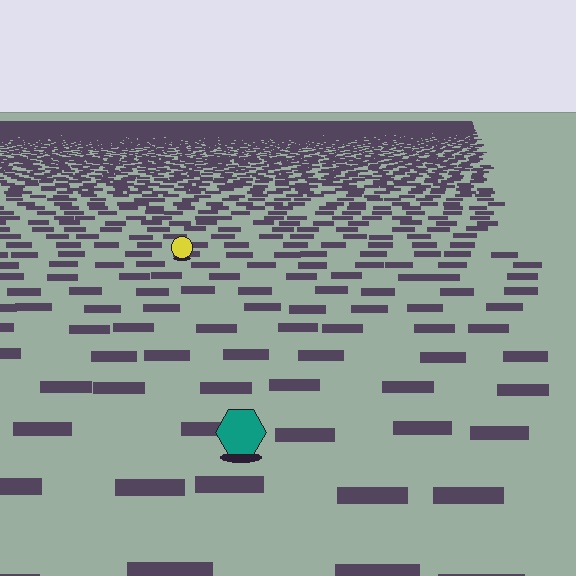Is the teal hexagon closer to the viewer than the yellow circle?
Yes. The teal hexagon is closer — you can tell from the texture gradient: the ground texture is coarser near it.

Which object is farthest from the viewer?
The yellow circle is farthest from the viewer. It appears smaller and the ground texture around it is denser.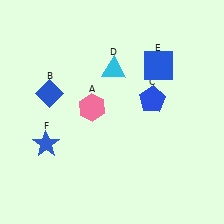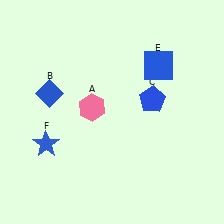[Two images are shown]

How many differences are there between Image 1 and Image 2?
There is 1 difference between the two images.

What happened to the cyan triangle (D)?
The cyan triangle (D) was removed in Image 2. It was in the top-right area of Image 1.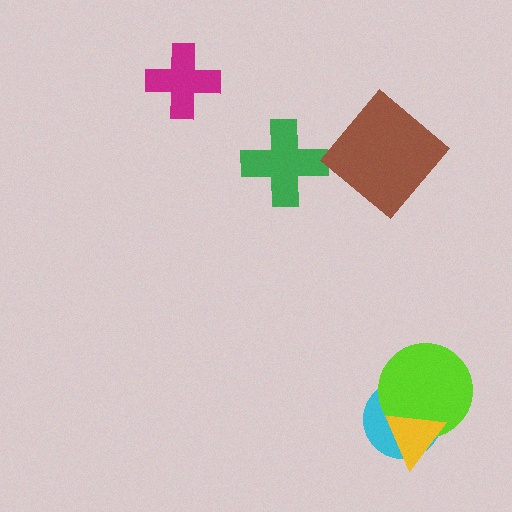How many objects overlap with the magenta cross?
0 objects overlap with the magenta cross.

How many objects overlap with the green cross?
0 objects overlap with the green cross.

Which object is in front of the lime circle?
The yellow triangle is in front of the lime circle.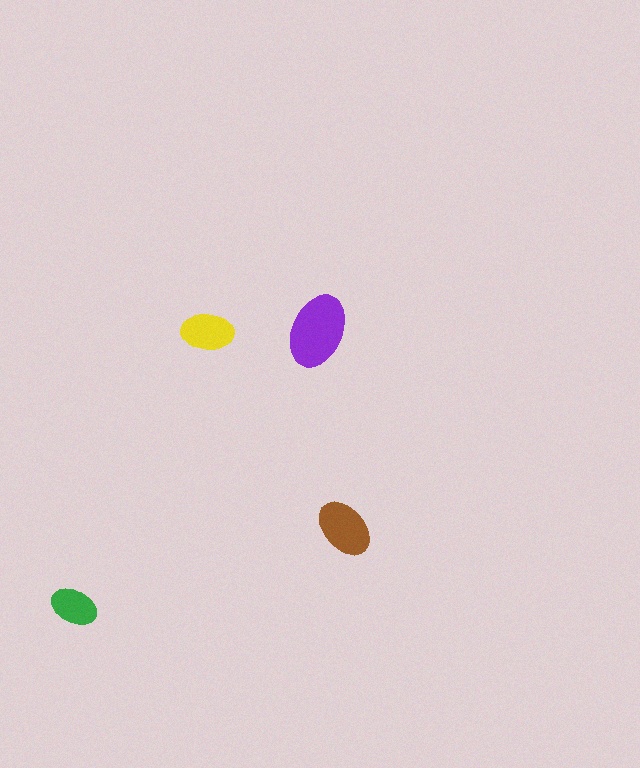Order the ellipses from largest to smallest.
the purple one, the brown one, the yellow one, the green one.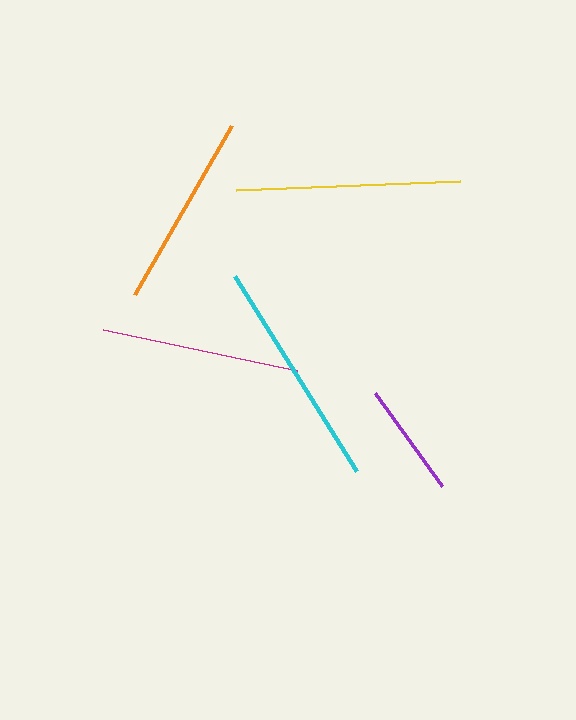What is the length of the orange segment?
The orange segment is approximately 194 pixels long.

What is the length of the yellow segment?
The yellow segment is approximately 224 pixels long.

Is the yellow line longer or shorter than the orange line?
The yellow line is longer than the orange line.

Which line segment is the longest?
The cyan line is the longest at approximately 230 pixels.